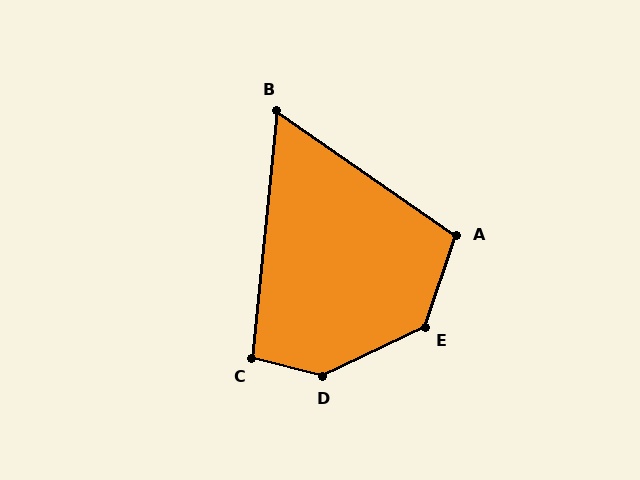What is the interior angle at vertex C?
Approximately 99 degrees (obtuse).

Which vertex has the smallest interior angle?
B, at approximately 61 degrees.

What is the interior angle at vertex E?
Approximately 135 degrees (obtuse).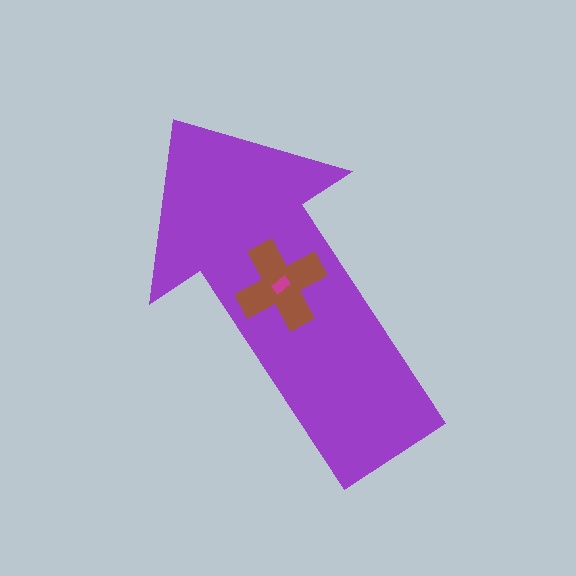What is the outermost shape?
The purple arrow.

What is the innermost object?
The magenta rectangle.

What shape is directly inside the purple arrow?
The brown cross.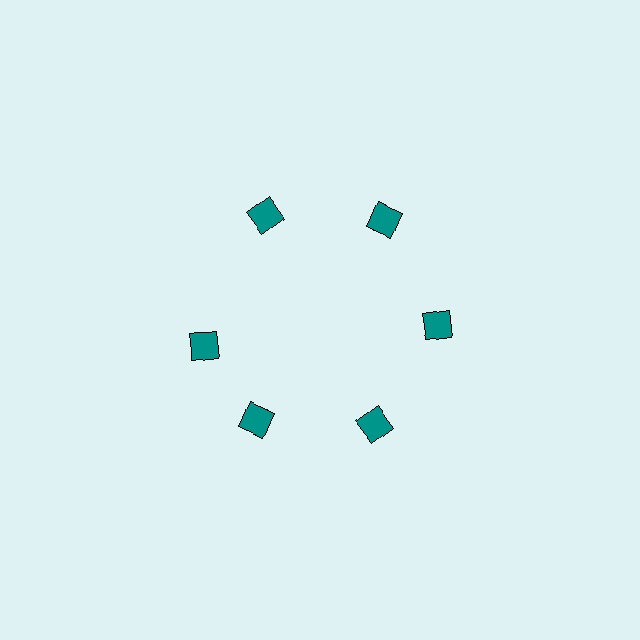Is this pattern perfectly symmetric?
No. The 6 teal squares are arranged in a ring, but one element near the 9 o'clock position is rotated out of alignment along the ring, breaking the 6-fold rotational symmetry.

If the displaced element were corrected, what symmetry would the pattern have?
It would have 6-fold rotational symmetry — the pattern would map onto itself every 60 degrees.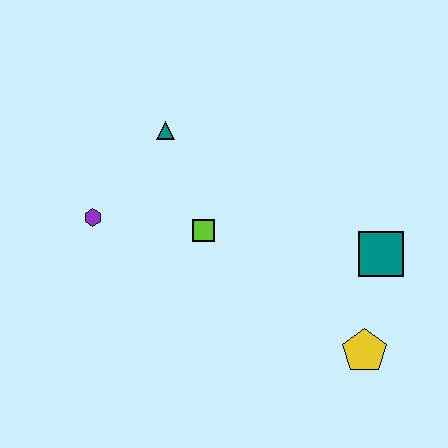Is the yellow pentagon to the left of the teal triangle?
No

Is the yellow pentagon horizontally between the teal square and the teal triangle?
Yes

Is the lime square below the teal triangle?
Yes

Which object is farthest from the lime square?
The yellow pentagon is farthest from the lime square.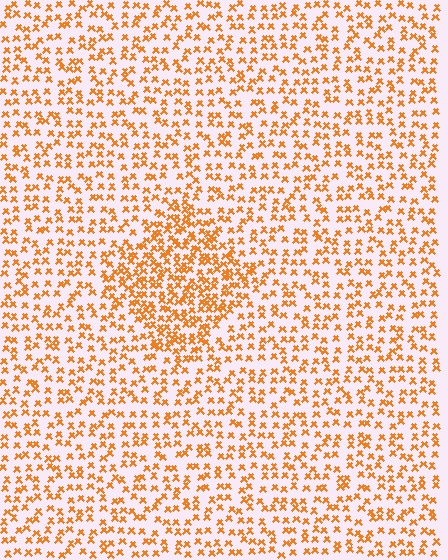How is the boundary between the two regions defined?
The boundary is defined by a change in element density (approximately 1.9x ratio). All elements are the same color, size, and shape.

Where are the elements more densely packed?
The elements are more densely packed inside the diamond boundary.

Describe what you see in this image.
The image contains small orange elements arranged at two different densities. A diamond-shaped region is visible where the elements are more densely packed than the surrounding area.